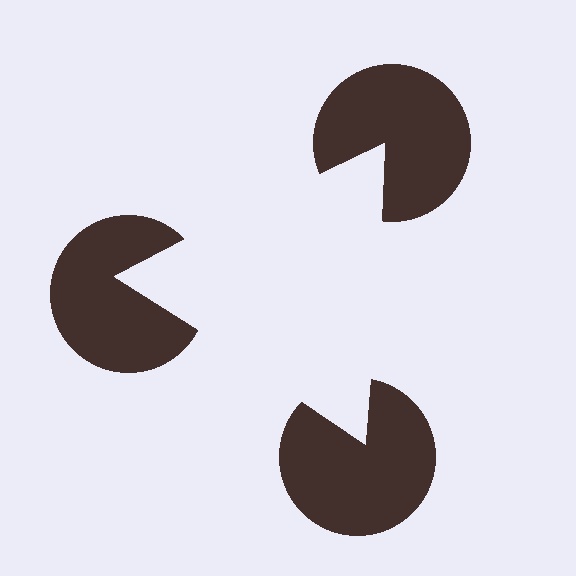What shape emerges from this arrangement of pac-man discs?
An illusory triangle — its edges are inferred from the aligned wedge cuts in the pac-man discs, not physically drawn.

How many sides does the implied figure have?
3 sides.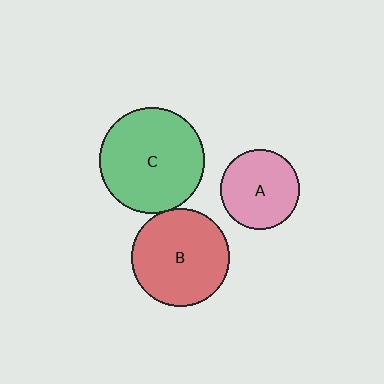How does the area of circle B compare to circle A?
Approximately 1.5 times.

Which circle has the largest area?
Circle C (green).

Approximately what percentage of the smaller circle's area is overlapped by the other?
Approximately 5%.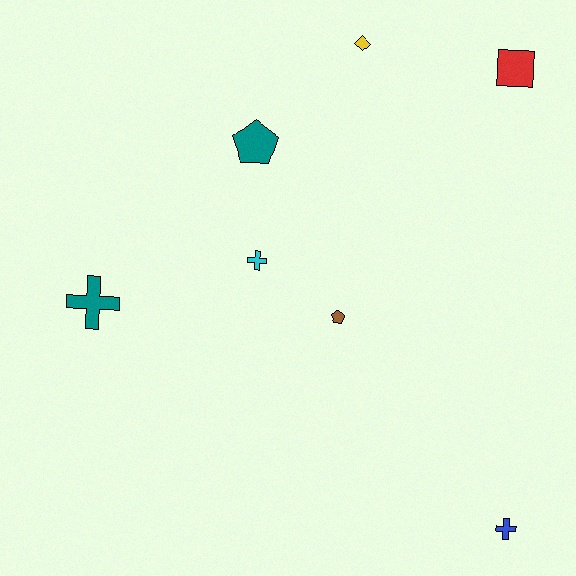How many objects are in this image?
There are 7 objects.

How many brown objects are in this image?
There is 1 brown object.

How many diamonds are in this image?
There is 1 diamond.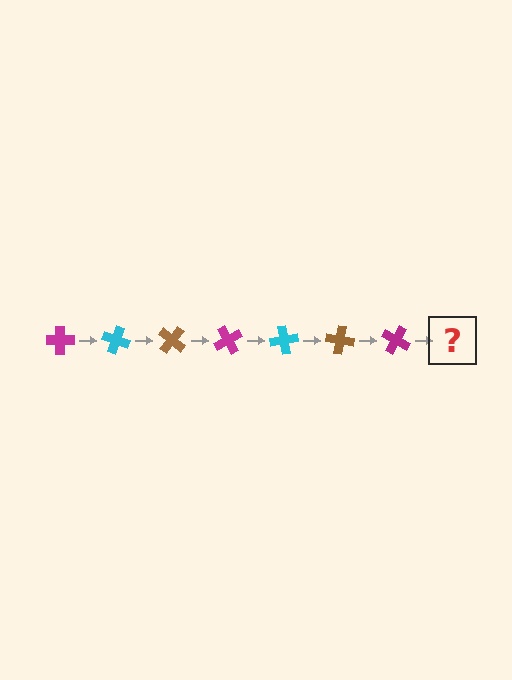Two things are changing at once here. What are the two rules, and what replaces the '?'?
The two rules are that it rotates 20 degrees each step and the color cycles through magenta, cyan, and brown. The '?' should be a cyan cross, rotated 140 degrees from the start.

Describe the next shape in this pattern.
It should be a cyan cross, rotated 140 degrees from the start.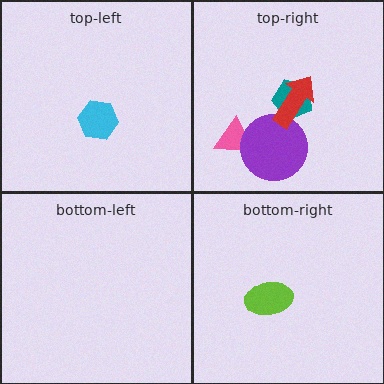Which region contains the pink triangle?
The top-right region.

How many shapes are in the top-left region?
1.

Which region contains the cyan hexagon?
The top-left region.